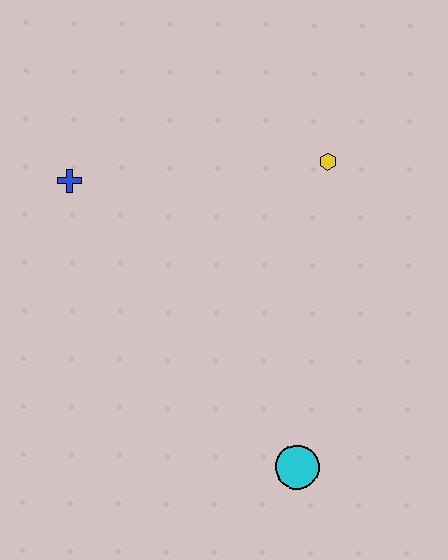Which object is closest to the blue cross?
The yellow hexagon is closest to the blue cross.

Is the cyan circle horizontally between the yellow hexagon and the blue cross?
Yes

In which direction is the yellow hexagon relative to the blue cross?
The yellow hexagon is to the right of the blue cross.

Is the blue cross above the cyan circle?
Yes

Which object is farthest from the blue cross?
The cyan circle is farthest from the blue cross.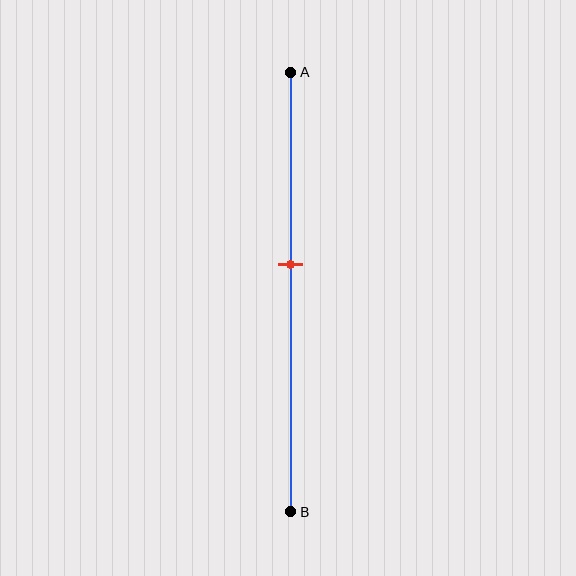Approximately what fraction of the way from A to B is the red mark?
The red mark is approximately 45% of the way from A to B.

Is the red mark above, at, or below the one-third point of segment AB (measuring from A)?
The red mark is below the one-third point of segment AB.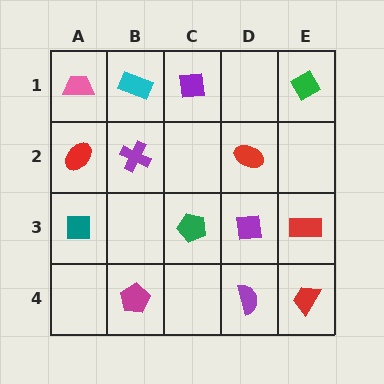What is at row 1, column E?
A green diamond.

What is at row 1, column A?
A pink trapezoid.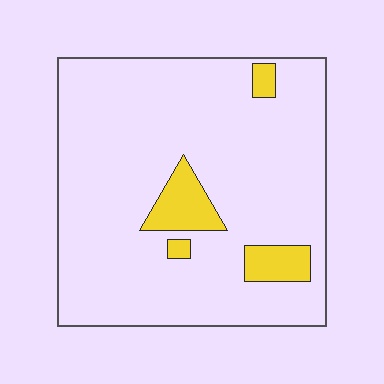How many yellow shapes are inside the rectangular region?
4.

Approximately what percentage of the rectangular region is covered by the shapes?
Approximately 10%.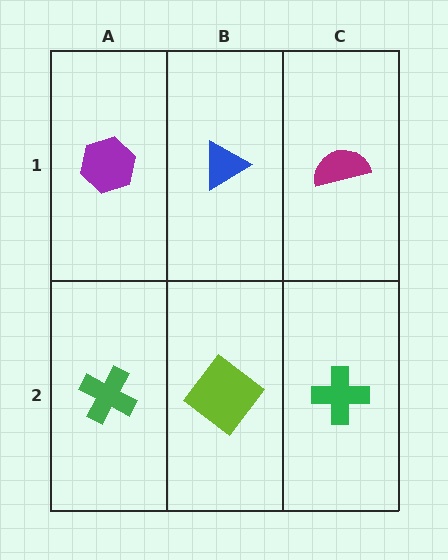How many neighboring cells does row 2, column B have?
3.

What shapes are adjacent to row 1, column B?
A lime diamond (row 2, column B), a purple hexagon (row 1, column A), a magenta semicircle (row 1, column C).